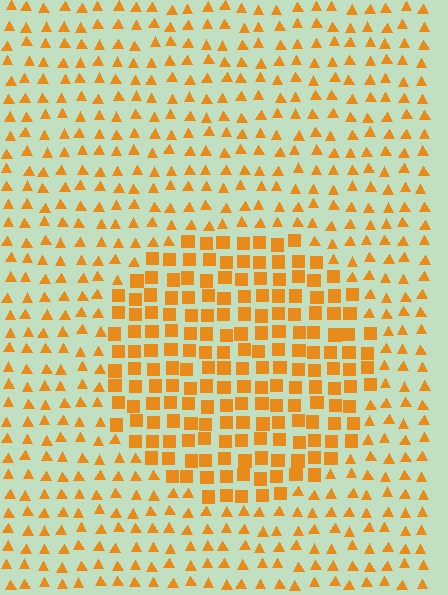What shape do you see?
I see a circle.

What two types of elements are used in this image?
The image uses squares inside the circle region and triangles outside it.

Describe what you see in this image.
The image is filled with small orange elements arranged in a uniform grid. A circle-shaped region contains squares, while the surrounding area contains triangles. The boundary is defined purely by the change in element shape.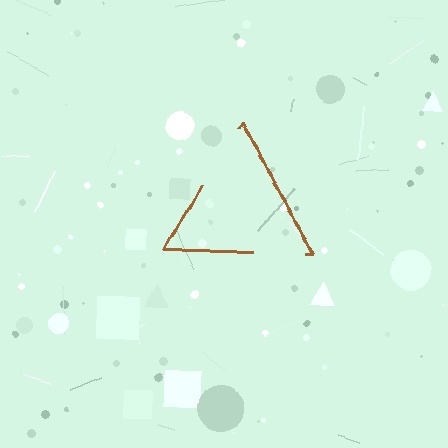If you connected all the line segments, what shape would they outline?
They would outline a triangle.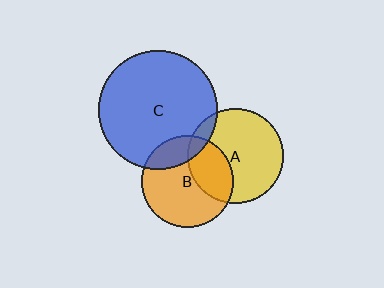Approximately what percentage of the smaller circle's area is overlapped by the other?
Approximately 30%.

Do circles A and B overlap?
Yes.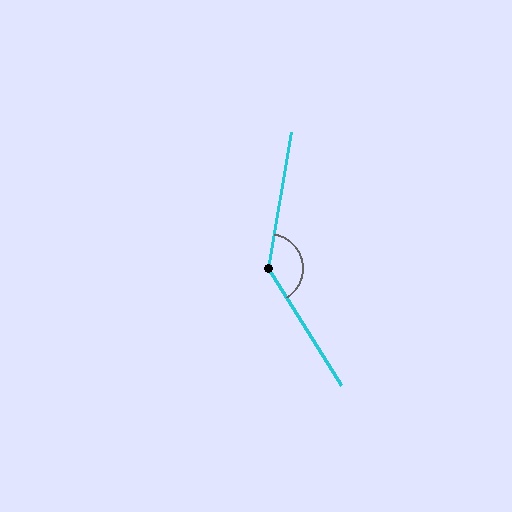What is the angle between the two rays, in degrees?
Approximately 138 degrees.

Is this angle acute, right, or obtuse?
It is obtuse.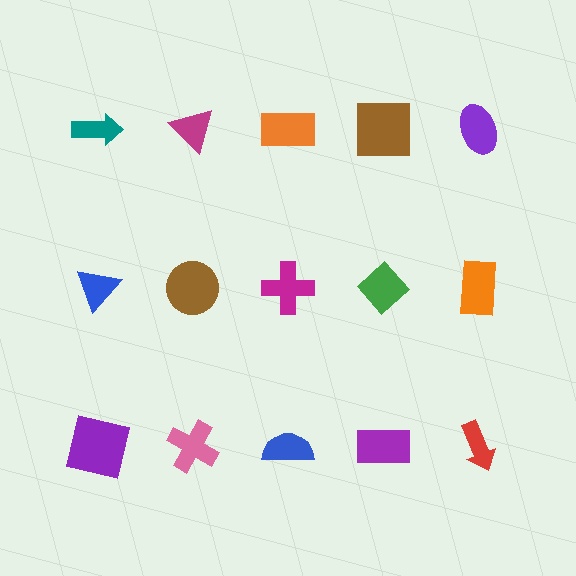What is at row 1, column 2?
A magenta triangle.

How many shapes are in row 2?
5 shapes.